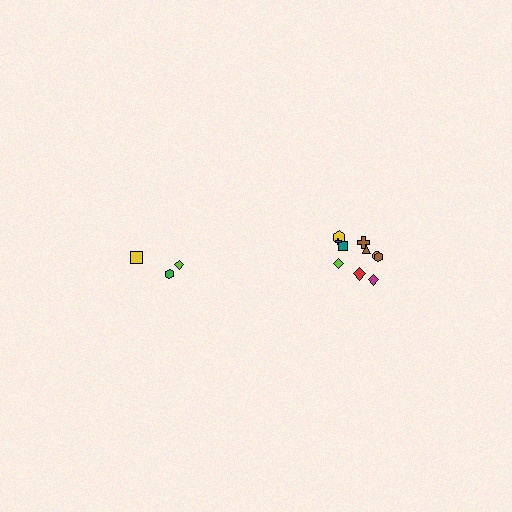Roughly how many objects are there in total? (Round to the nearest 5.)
Roughly 15 objects in total.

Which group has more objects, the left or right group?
The right group.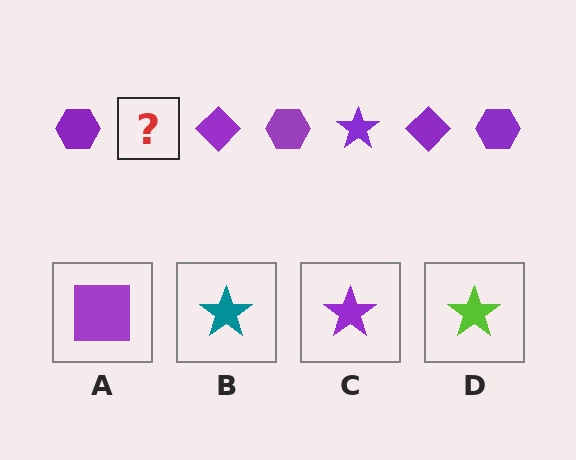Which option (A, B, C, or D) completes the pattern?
C.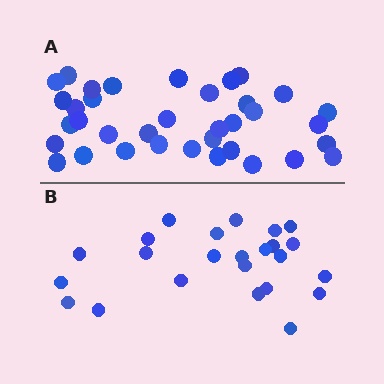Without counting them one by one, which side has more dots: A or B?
Region A (the top region) has more dots.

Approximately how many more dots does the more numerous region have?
Region A has roughly 12 or so more dots than region B.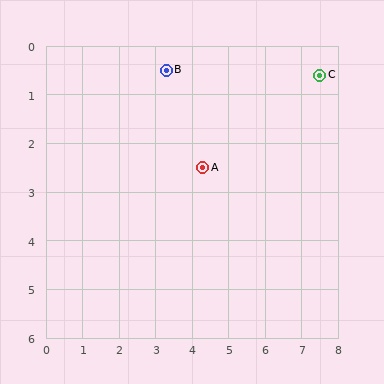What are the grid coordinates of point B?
Point B is at approximately (3.3, 0.5).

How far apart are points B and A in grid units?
Points B and A are about 2.2 grid units apart.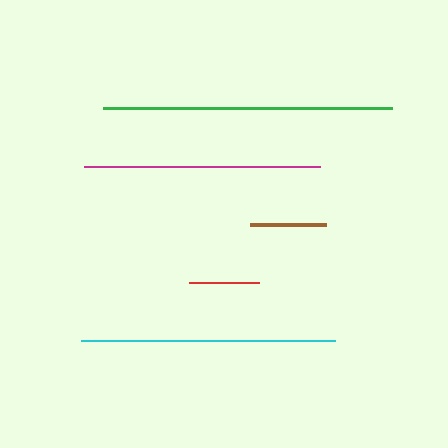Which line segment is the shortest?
The red line is the shortest at approximately 70 pixels.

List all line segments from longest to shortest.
From longest to shortest: green, cyan, magenta, brown, red.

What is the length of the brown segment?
The brown segment is approximately 76 pixels long.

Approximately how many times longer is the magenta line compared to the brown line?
The magenta line is approximately 3.1 times the length of the brown line.